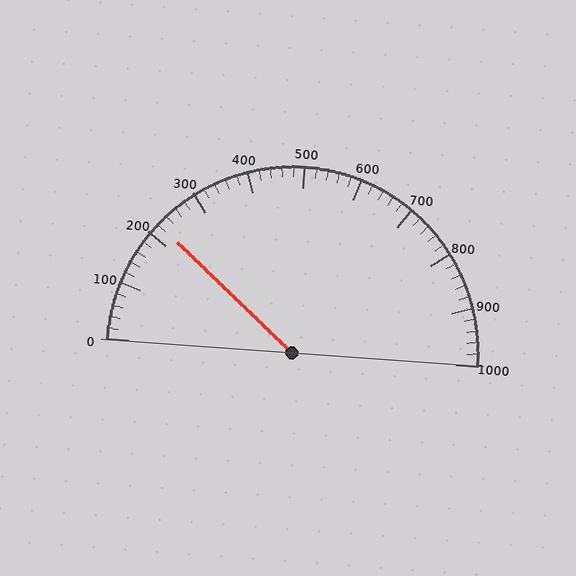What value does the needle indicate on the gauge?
The needle indicates approximately 220.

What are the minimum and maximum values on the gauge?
The gauge ranges from 0 to 1000.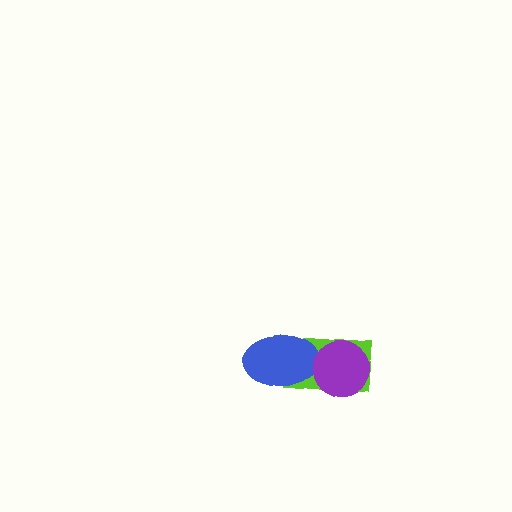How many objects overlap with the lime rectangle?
2 objects overlap with the lime rectangle.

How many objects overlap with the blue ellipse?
1 object overlaps with the blue ellipse.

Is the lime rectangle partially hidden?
Yes, it is partially covered by another shape.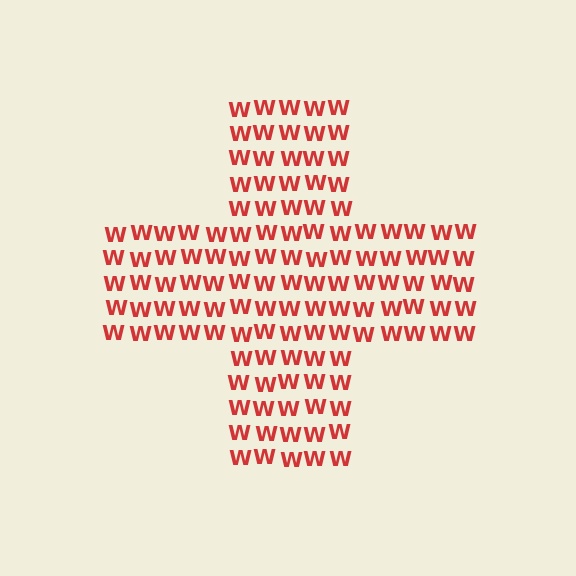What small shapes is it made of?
It is made of small letter W's.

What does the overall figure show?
The overall figure shows a cross.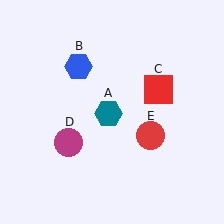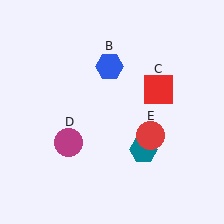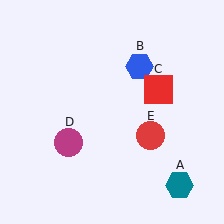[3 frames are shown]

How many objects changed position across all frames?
2 objects changed position: teal hexagon (object A), blue hexagon (object B).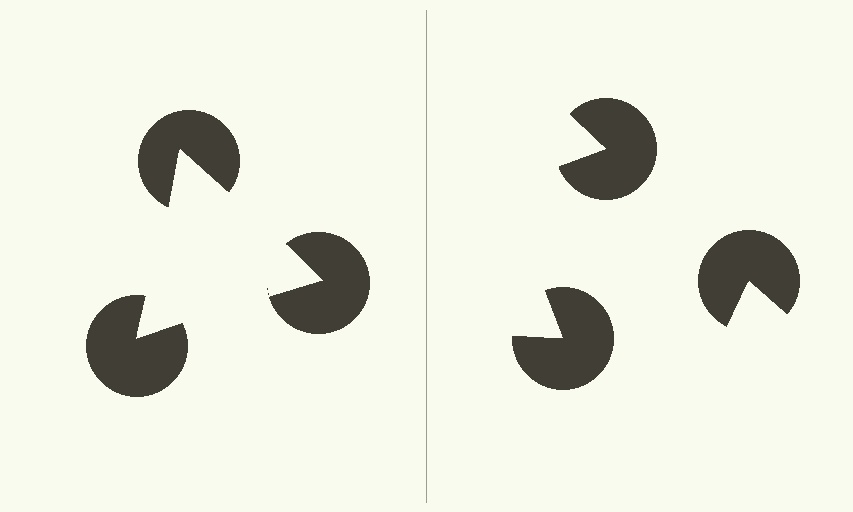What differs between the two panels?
The pac-man discs are positioned identically on both sides; only the wedge orientations differ. On the left they align to a triangle; on the right they are misaligned.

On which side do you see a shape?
An illusory triangle appears on the left side. On the right side the wedge cuts are rotated, so no coherent shape forms.